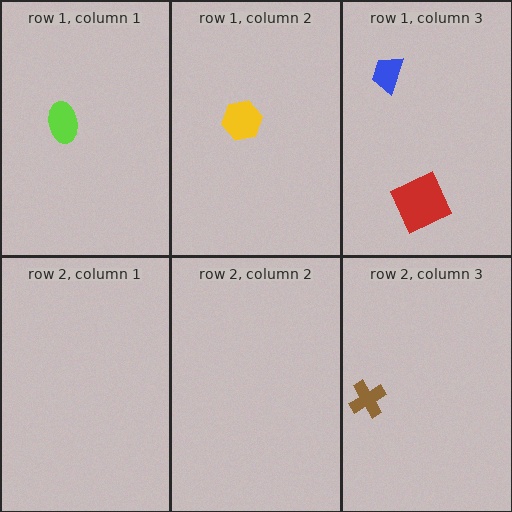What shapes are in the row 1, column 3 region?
The red square, the blue trapezoid.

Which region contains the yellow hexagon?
The row 1, column 2 region.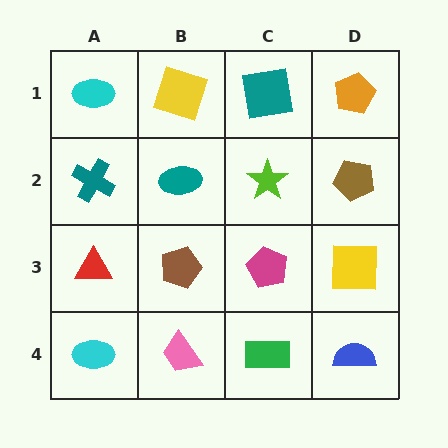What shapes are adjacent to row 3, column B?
A teal ellipse (row 2, column B), a pink trapezoid (row 4, column B), a red triangle (row 3, column A), a magenta pentagon (row 3, column C).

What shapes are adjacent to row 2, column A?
A cyan ellipse (row 1, column A), a red triangle (row 3, column A), a teal ellipse (row 2, column B).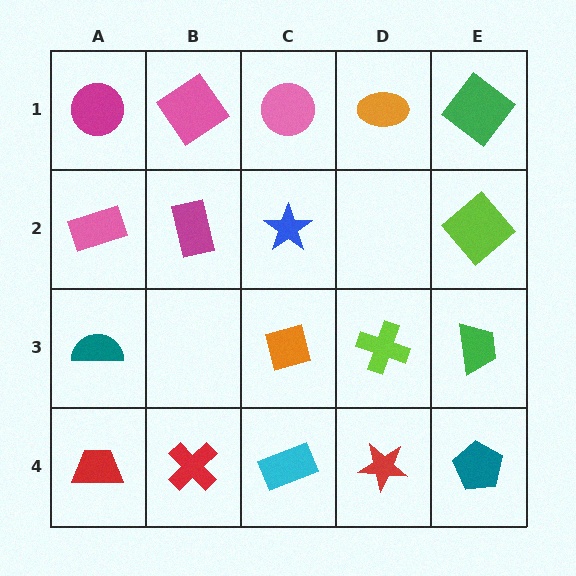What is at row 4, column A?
A red trapezoid.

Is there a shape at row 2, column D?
No, that cell is empty.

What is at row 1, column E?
A green diamond.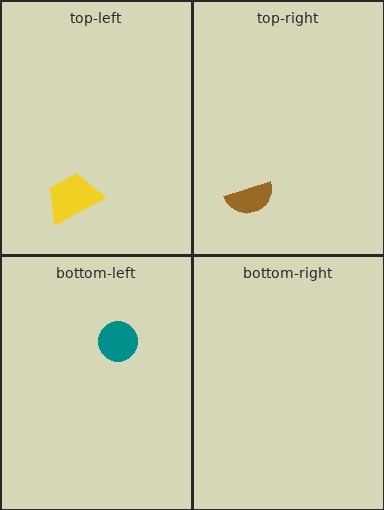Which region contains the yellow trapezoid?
The top-left region.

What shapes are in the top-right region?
The brown semicircle.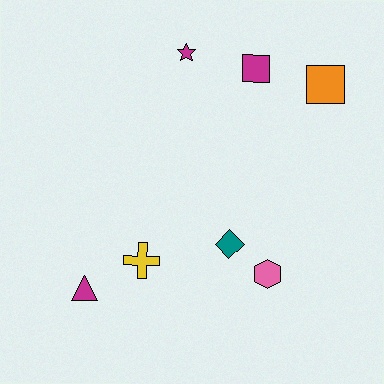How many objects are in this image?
There are 7 objects.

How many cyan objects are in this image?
There are no cyan objects.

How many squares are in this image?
There are 2 squares.